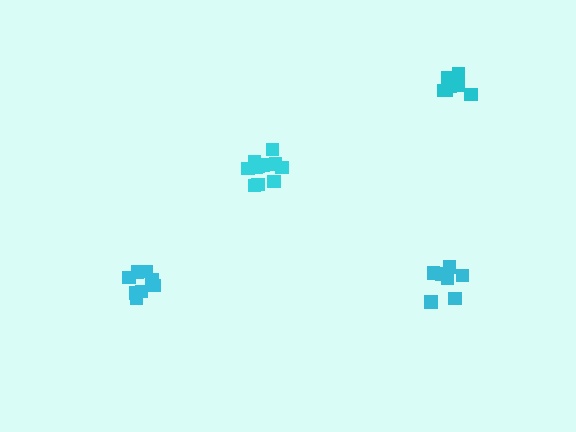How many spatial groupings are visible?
There are 4 spatial groupings.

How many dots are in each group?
Group 1: 13 dots, Group 2: 8 dots, Group 3: 7 dots, Group 4: 8 dots (36 total).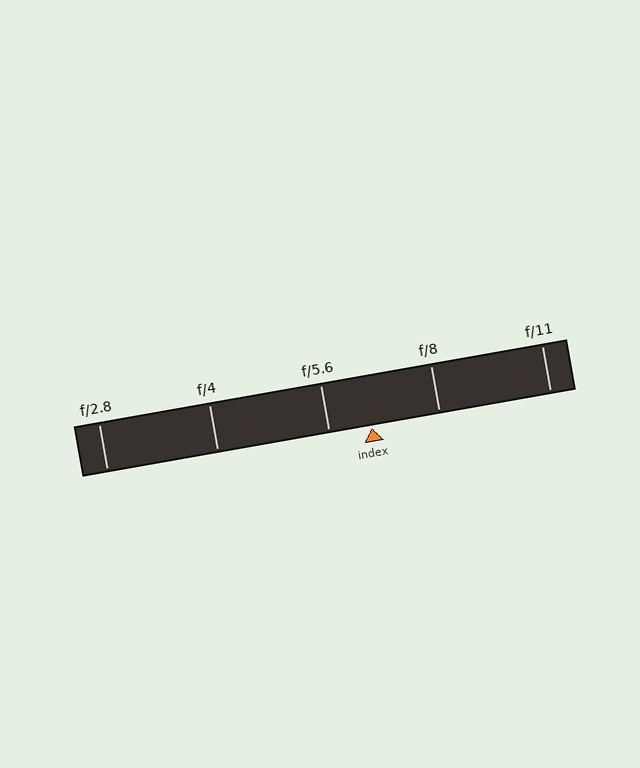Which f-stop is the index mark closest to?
The index mark is closest to f/5.6.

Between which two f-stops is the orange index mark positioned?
The index mark is between f/5.6 and f/8.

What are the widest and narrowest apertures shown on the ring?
The widest aperture shown is f/2.8 and the narrowest is f/11.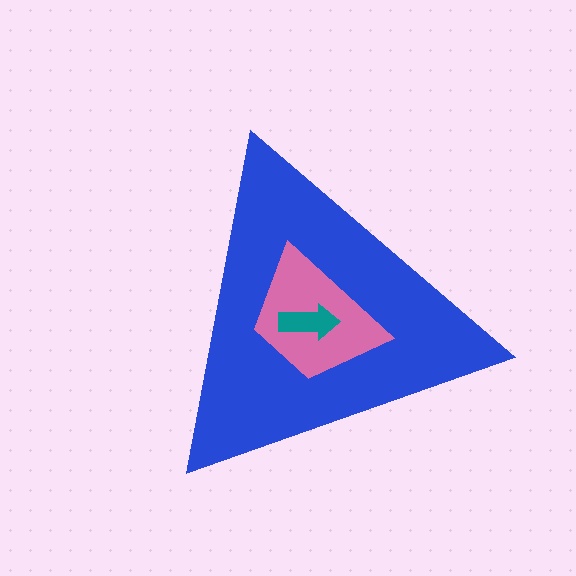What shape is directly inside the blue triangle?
The pink trapezoid.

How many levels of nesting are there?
3.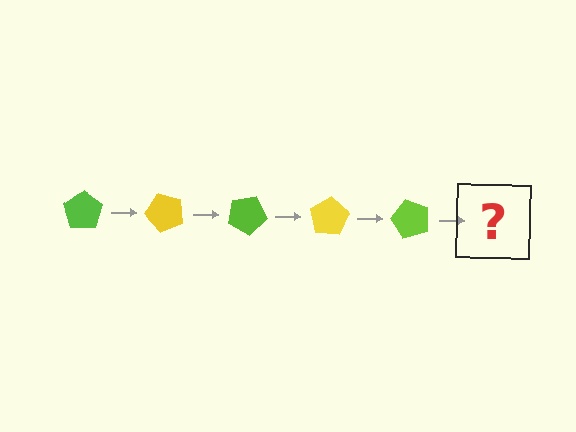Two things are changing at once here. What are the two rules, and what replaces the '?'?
The two rules are that it rotates 50 degrees each step and the color cycles through lime and yellow. The '?' should be a yellow pentagon, rotated 250 degrees from the start.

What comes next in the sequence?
The next element should be a yellow pentagon, rotated 250 degrees from the start.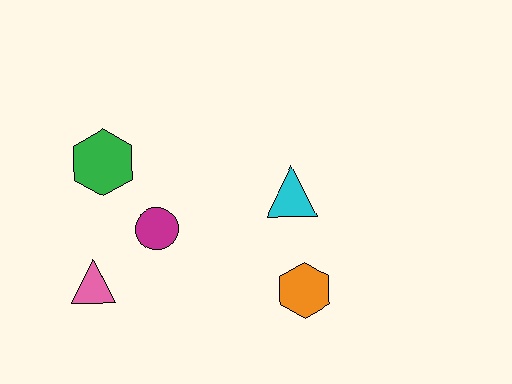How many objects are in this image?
There are 5 objects.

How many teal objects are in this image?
There are no teal objects.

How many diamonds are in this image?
There are no diamonds.